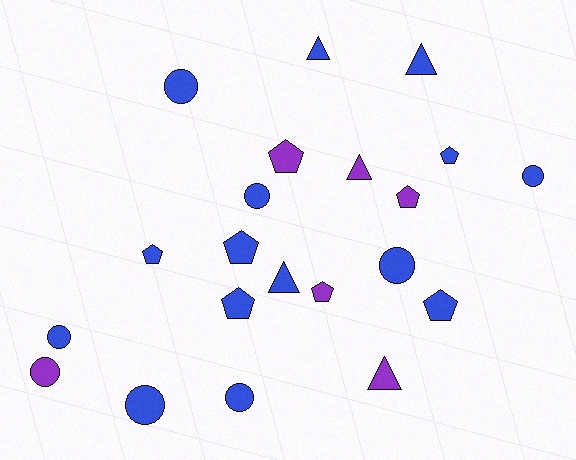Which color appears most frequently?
Blue, with 15 objects.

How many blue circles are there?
There are 7 blue circles.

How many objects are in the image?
There are 21 objects.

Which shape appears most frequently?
Circle, with 8 objects.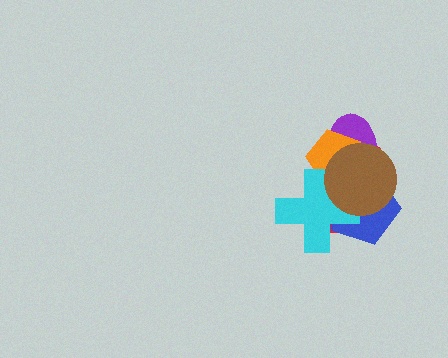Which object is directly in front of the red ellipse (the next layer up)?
The blue pentagon is directly in front of the red ellipse.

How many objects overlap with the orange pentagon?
5 objects overlap with the orange pentagon.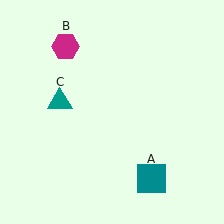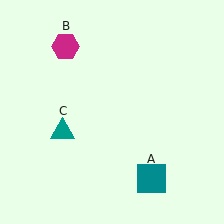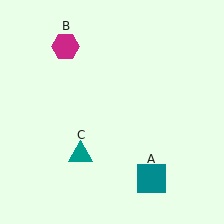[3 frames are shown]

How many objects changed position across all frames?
1 object changed position: teal triangle (object C).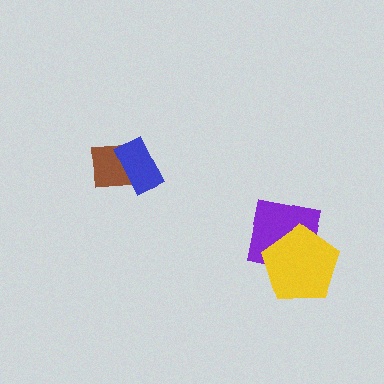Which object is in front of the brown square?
The blue rectangle is in front of the brown square.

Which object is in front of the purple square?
The yellow pentagon is in front of the purple square.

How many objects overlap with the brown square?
1 object overlaps with the brown square.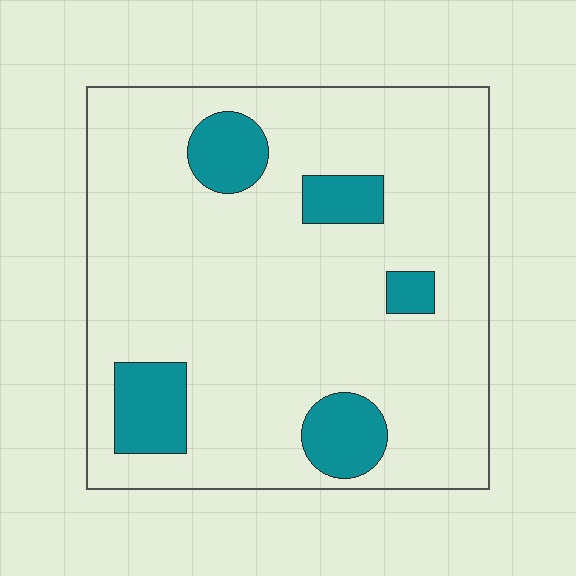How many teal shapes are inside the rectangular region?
5.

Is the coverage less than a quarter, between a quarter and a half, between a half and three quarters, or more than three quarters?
Less than a quarter.